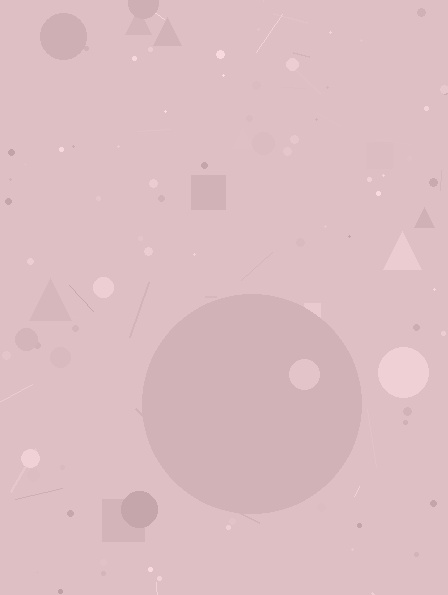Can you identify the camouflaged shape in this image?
The camouflaged shape is a circle.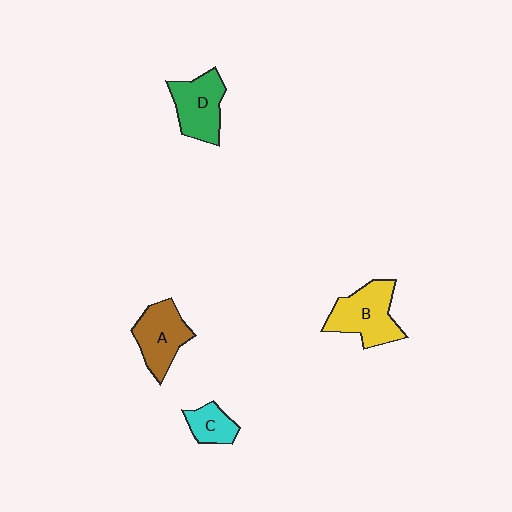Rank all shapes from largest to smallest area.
From largest to smallest: B (yellow), A (brown), D (green), C (cyan).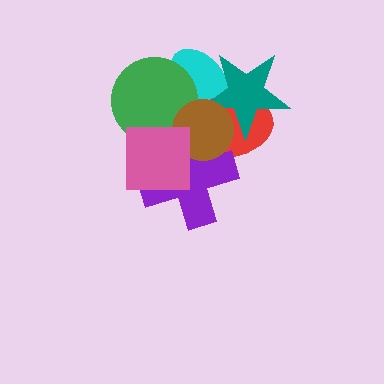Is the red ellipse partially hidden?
Yes, it is partially covered by another shape.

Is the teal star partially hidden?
Yes, it is partially covered by another shape.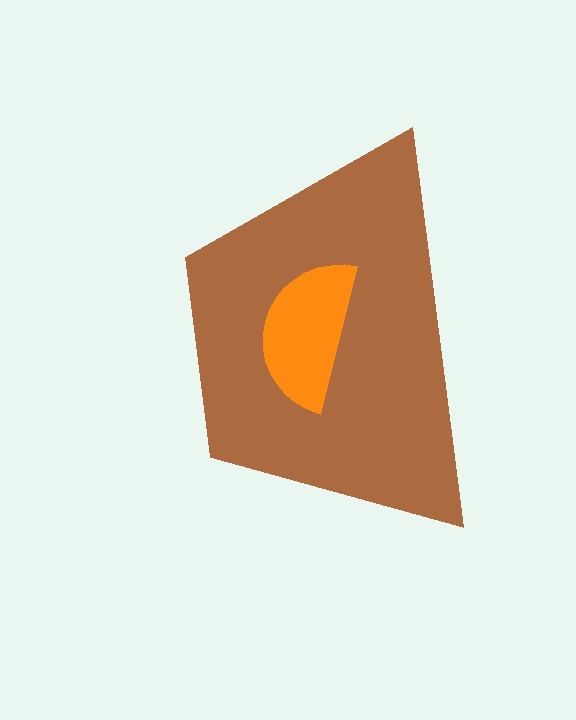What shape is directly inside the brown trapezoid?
The orange semicircle.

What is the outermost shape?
The brown trapezoid.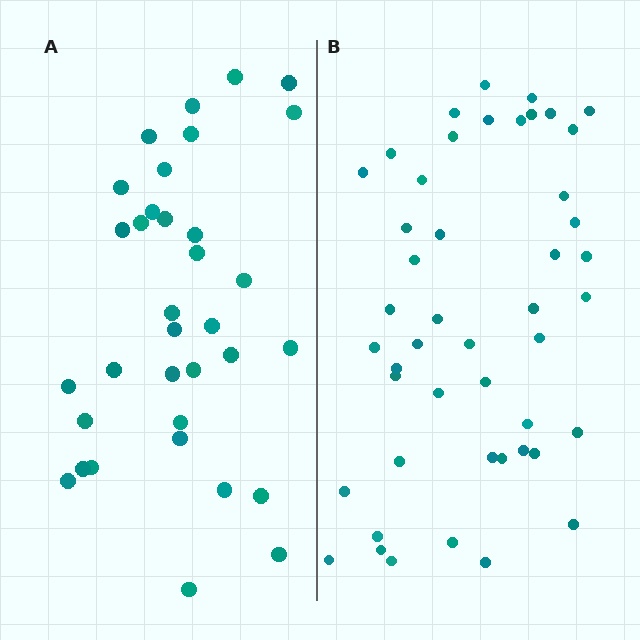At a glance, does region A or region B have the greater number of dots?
Region B (the right region) has more dots.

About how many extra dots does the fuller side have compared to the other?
Region B has approximately 15 more dots than region A.